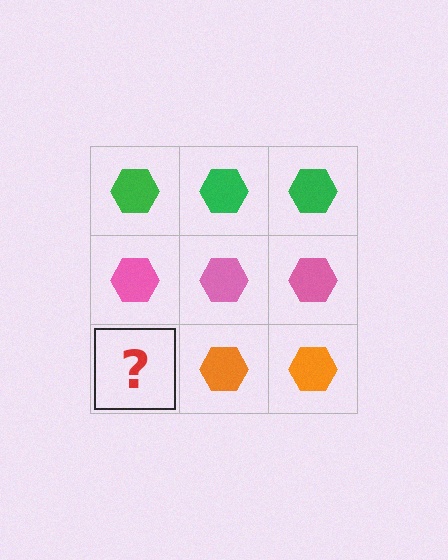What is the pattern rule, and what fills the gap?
The rule is that each row has a consistent color. The gap should be filled with an orange hexagon.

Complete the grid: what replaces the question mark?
The question mark should be replaced with an orange hexagon.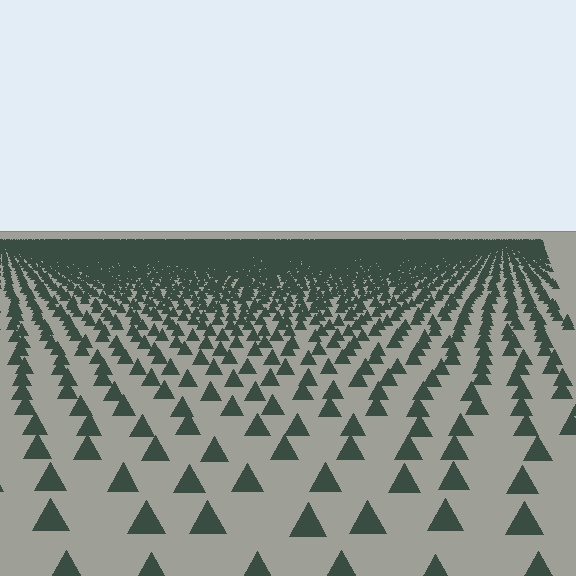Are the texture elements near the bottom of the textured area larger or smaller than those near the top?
Larger. Near the bottom, elements are closer to the viewer and appear at a bigger on-screen size.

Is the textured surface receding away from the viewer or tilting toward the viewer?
The surface is receding away from the viewer. Texture elements get smaller and denser toward the top.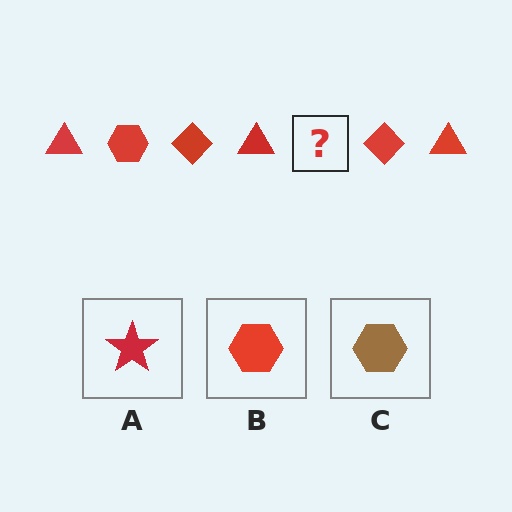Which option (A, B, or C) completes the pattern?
B.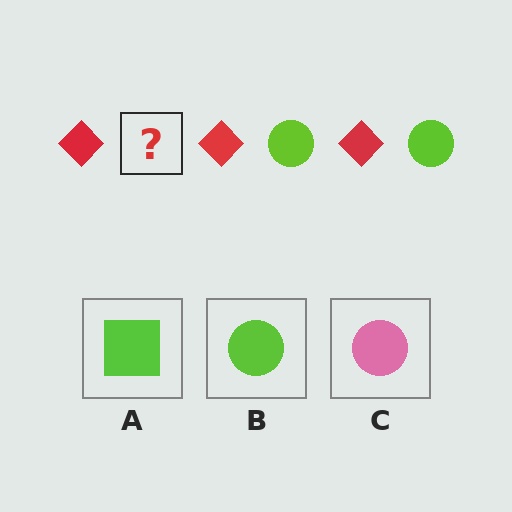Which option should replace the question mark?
Option B.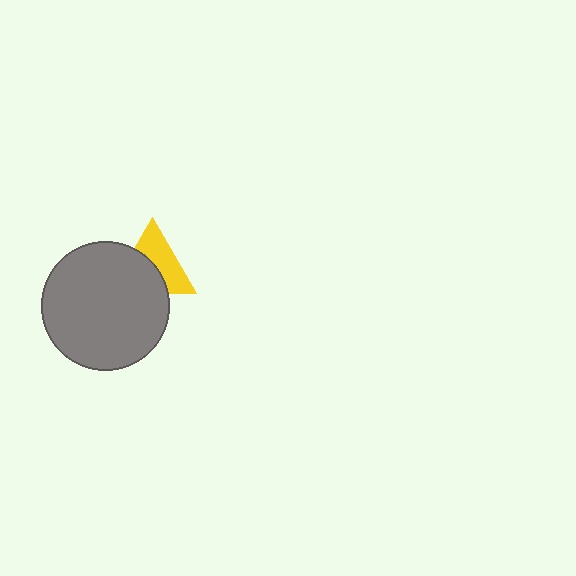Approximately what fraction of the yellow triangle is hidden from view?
Roughly 48% of the yellow triangle is hidden behind the gray circle.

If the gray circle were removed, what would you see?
You would see the complete yellow triangle.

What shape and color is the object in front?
The object in front is a gray circle.